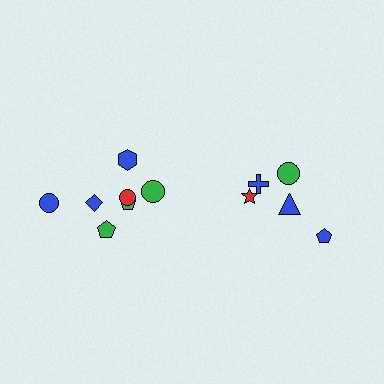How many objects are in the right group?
There are 5 objects.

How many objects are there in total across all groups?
There are 12 objects.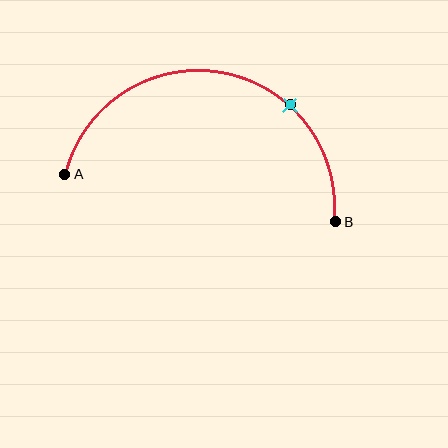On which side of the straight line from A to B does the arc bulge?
The arc bulges above the straight line connecting A and B.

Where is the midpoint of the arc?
The arc midpoint is the point on the curve farthest from the straight line joining A and B. It sits above that line.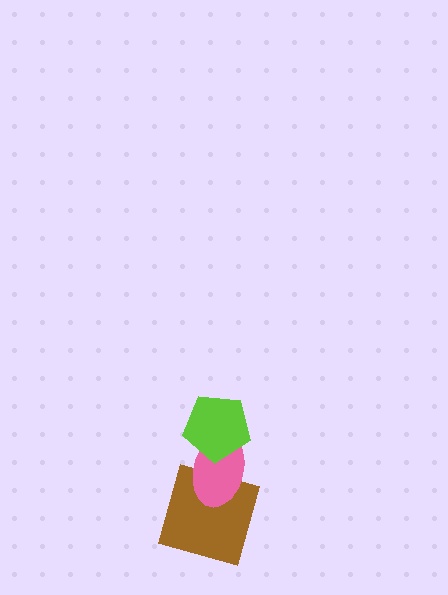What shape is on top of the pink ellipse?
The lime pentagon is on top of the pink ellipse.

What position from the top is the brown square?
The brown square is 3rd from the top.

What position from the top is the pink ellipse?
The pink ellipse is 2nd from the top.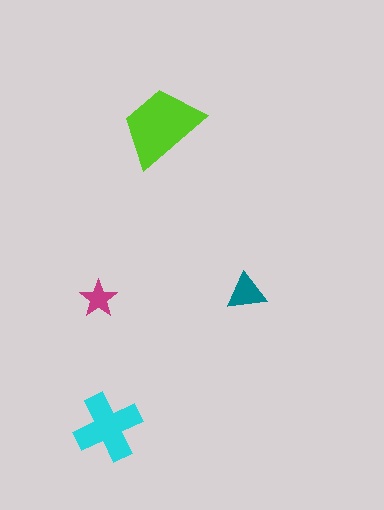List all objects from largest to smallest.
The lime trapezoid, the cyan cross, the teal triangle, the magenta star.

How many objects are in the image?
There are 4 objects in the image.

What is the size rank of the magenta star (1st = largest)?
4th.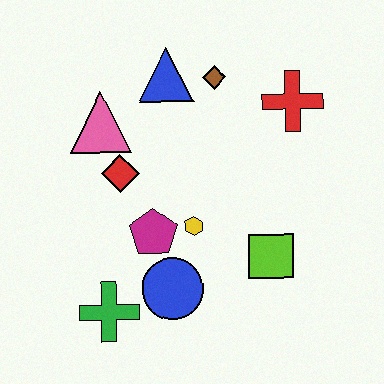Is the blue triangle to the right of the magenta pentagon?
Yes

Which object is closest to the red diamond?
The pink triangle is closest to the red diamond.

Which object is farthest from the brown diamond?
The green cross is farthest from the brown diamond.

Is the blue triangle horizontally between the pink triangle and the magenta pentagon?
No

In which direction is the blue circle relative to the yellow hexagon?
The blue circle is below the yellow hexagon.